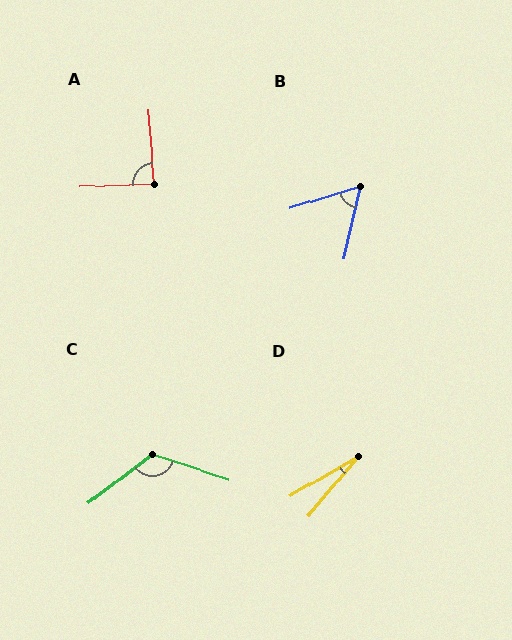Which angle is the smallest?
D, at approximately 20 degrees.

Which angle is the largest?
C, at approximately 125 degrees.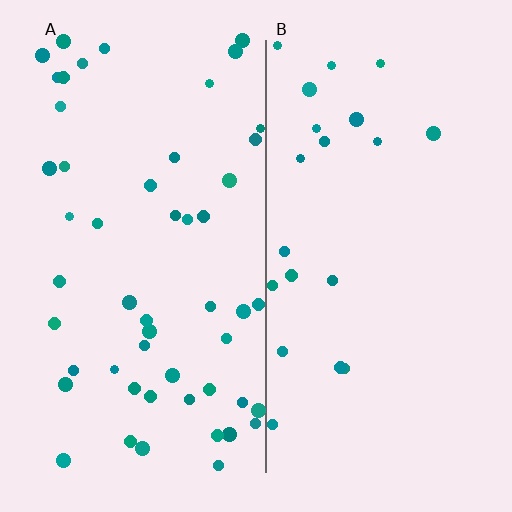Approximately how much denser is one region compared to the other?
Approximately 2.5× — region A over region B.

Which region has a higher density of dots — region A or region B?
A (the left).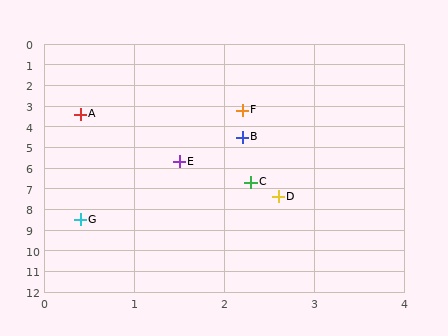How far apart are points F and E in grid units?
Points F and E are about 2.6 grid units apart.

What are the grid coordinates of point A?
Point A is at approximately (0.4, 3.4).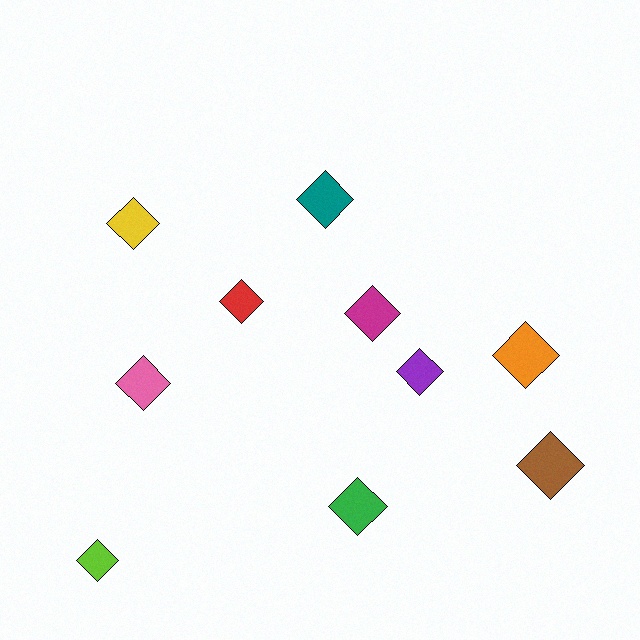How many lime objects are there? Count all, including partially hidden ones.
There is 1 lime object.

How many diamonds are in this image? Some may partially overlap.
There are 10 diamonds.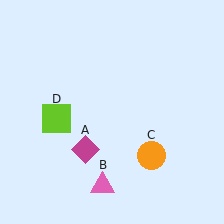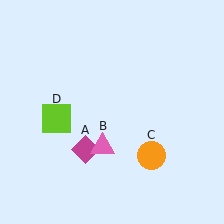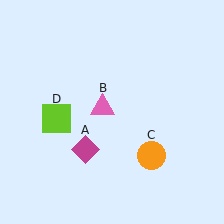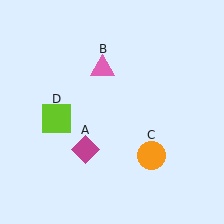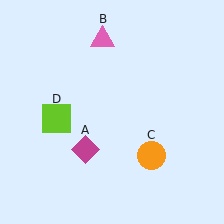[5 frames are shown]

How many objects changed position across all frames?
1 object changed position: pink triangle (object B).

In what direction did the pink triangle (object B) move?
The pink triangle (object B) moved up.